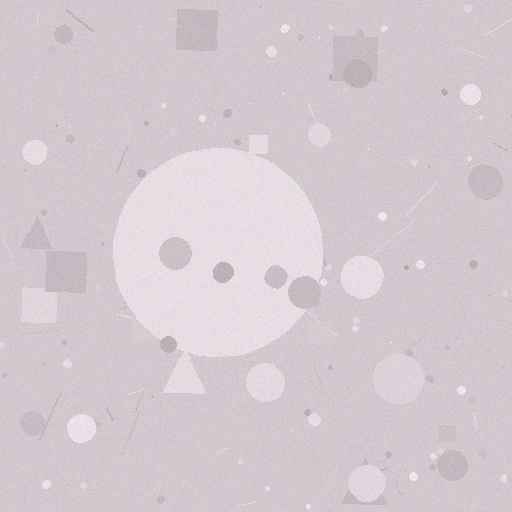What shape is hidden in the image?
A circle is hidden in the image.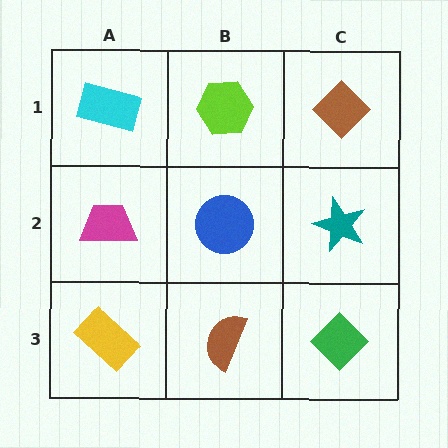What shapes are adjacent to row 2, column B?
A lime hexagon (row 1, column B), a brown semicircle (row 3, column B), a magenta trapezoid (row 2, column A), a teal star (row 2, column C).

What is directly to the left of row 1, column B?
A cyan rectangle.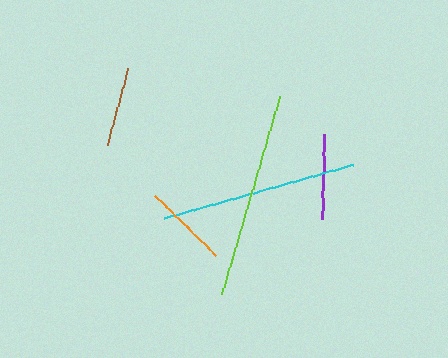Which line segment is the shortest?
The brown line is the shortest at approximately 80 pixels.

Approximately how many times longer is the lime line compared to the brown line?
The lime line is approximately 2.6 times the length of the brown line.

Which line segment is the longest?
The lime line is the longest at approximately 207 pixels.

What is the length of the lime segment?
The lime segment is approximately 207 pixels long.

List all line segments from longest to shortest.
From longest to shortest: lime, cyan, purple, orange, brown.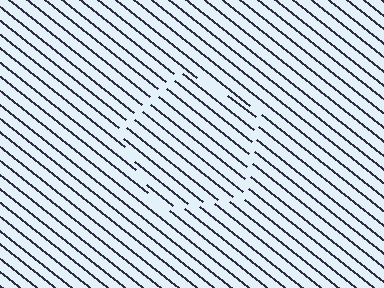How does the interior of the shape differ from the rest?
The interior of the shape contains the same grating, shifted by half a period — the contour is defined by the phase discontinuity where line-ends from the inner and outer gratings abut.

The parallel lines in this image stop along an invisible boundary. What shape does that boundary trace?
An illusory pentagon. The interior of the shape contains the same grating, shifted by half a period — the contour is defined by the phase discontinuity where line-ends from the inner and outer gratings abut.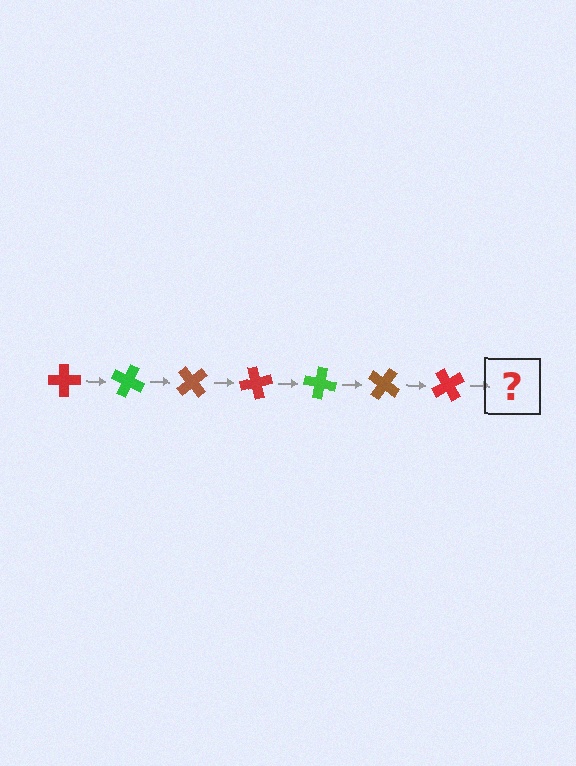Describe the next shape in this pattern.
It should be a green cross, rotated 175 degrees from the start.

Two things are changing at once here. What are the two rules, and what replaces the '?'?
The two rules are that it rotates 25 degrees each step and the color cycles through red, green, and brown. The '?' should be a green cross, rotated 175 degrees from the start.